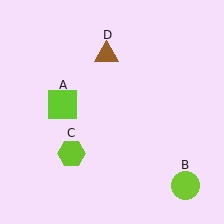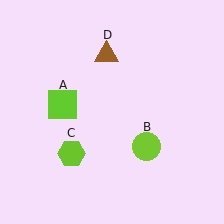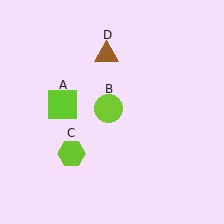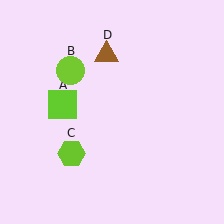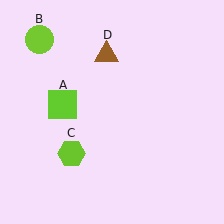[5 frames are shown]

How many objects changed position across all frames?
1 object changed position: lime circle (object B).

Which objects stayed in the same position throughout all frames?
Lime square (object A) and lime hexagon (object C) and brown triangle (object D) remained stationary.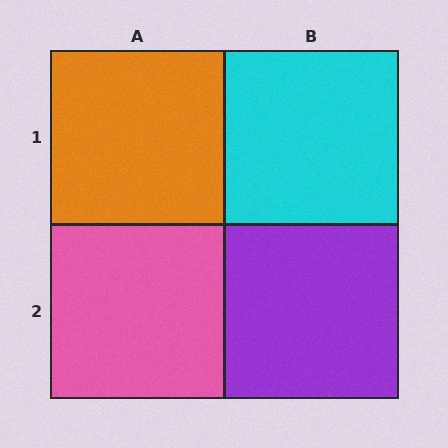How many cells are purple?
1 cell is purple.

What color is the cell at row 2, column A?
Pink.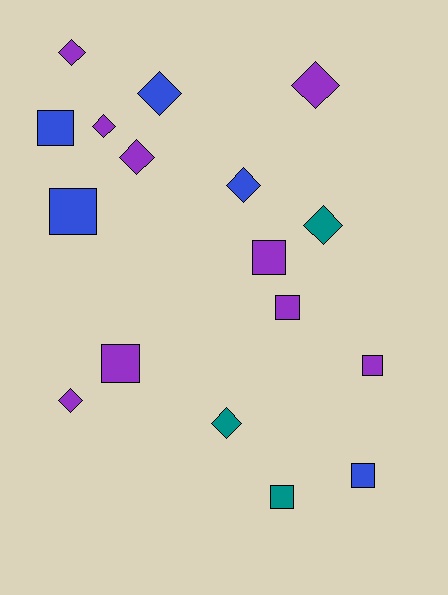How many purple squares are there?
There are 4 purple squares.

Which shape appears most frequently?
Diamond, with 9 objects.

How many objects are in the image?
There are 17 objects.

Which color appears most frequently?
Purple, with 9 objects.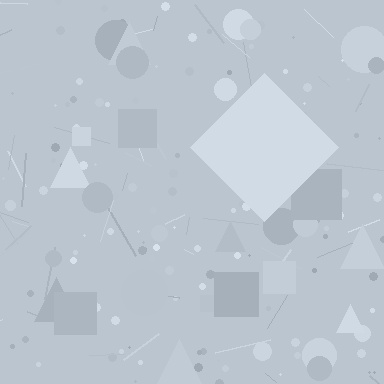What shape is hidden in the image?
A diamond is hidden in the image.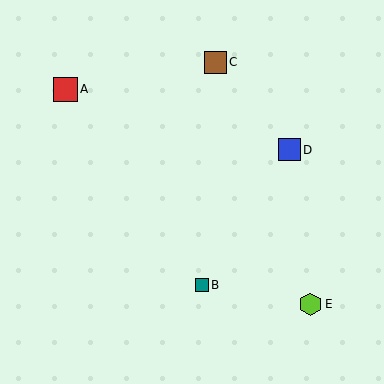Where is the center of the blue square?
The center of the blue square is at (289, 150).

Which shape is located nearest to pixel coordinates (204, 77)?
The brown square (labeled C) at (215, 62) is nearest to that location.